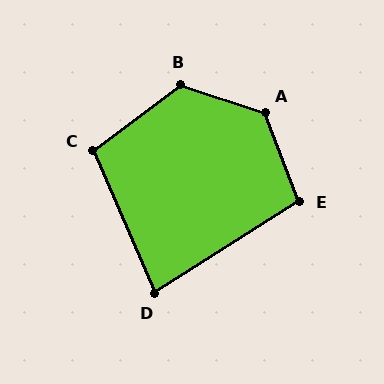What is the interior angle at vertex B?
Approximately 125 degrees (obtuse).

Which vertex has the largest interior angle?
A, at approximately 129 degrees.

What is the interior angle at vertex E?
Approximately 101 degrees (obtuse).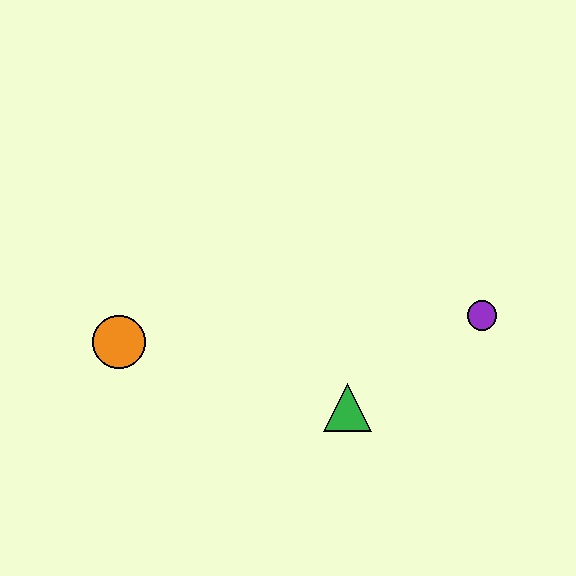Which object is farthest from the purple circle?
The orange circle is farthest from the purple circle.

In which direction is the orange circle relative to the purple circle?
The orange circle is to the left of the purple circle.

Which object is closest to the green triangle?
The purple circle is closest to the green triangle.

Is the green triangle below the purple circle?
Yes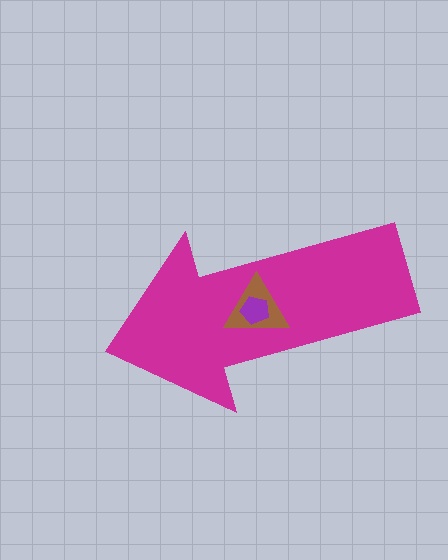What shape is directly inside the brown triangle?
The purple pentagon.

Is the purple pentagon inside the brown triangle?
Yes.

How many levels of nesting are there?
3.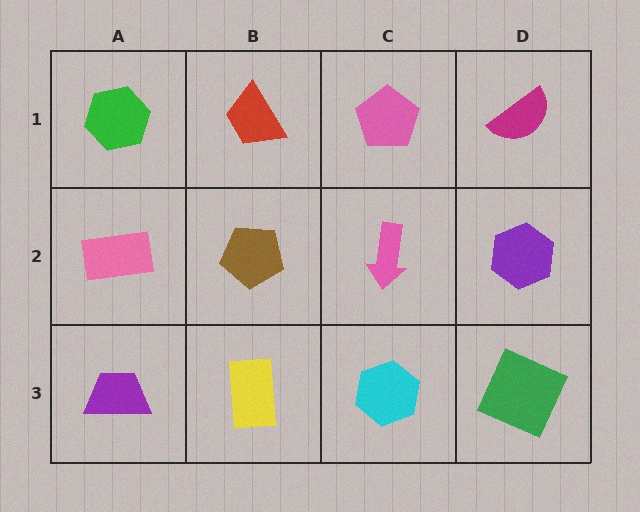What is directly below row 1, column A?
A pink rectangle.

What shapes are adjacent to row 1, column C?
A pink arrow (row 2, column C), a red trapezoid (row 1, column B), a magenta semicircle (row 1, column D).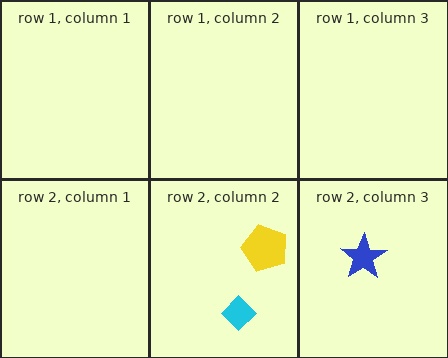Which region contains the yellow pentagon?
The row 2, column 2 region.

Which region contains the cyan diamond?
The row 2, column 2 region.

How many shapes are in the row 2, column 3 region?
1.